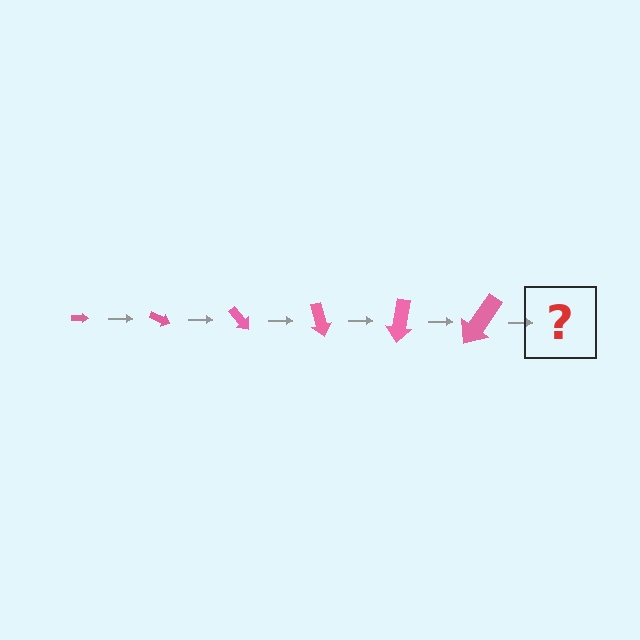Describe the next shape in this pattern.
It should be an arrow, larger than the previous one and rotated 150 degrees from the start.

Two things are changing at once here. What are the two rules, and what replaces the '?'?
The two rules are that the arrow grows larger each step and it rotates 25 degrees each step. The '?' should be an arrow, larger than the previous one and rotated 150 degrees from the start.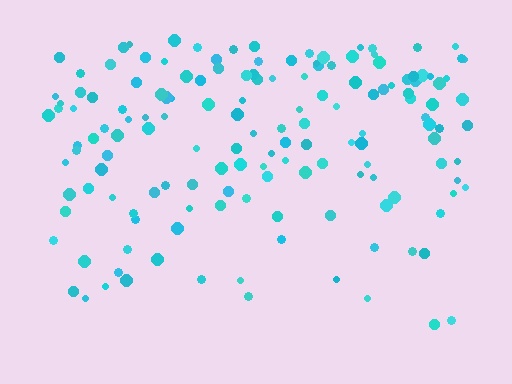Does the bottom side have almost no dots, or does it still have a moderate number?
Still a moderate number, just noticeably fewer than the top.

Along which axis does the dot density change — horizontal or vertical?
Vertical.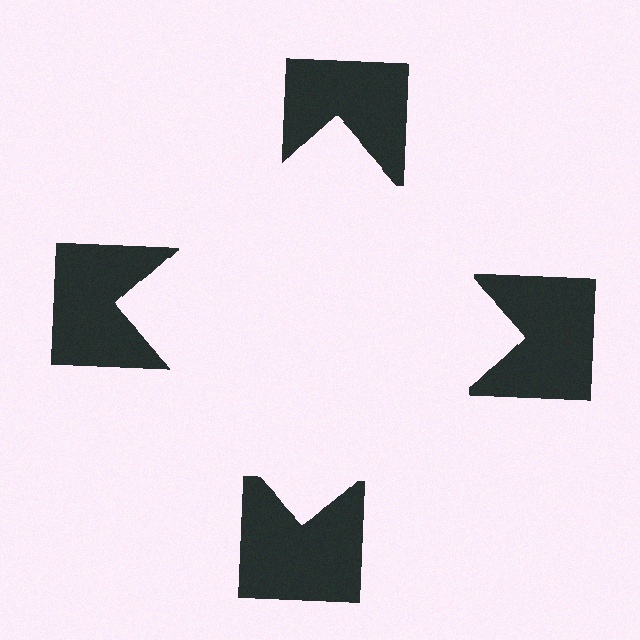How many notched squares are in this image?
There are 4 — one at each vertex of the illusory square.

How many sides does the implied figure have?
4 sides.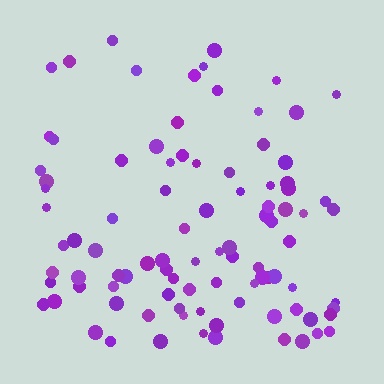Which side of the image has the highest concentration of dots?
The bottom.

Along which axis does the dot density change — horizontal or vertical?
Vertical.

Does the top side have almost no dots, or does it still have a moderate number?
Still a moderate number, just noticeably fewer than the bottom.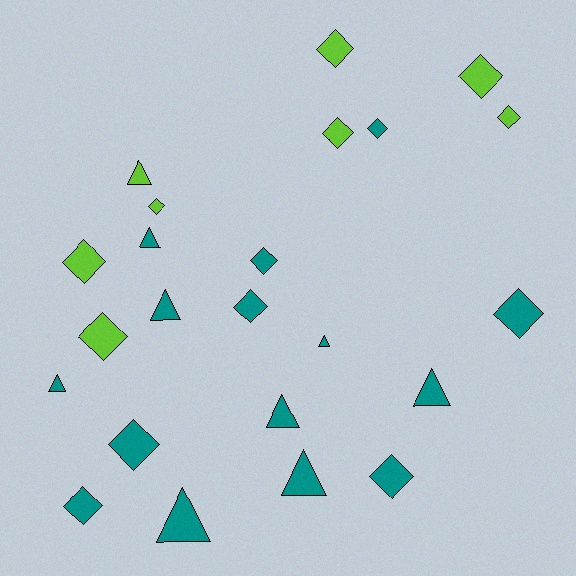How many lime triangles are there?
There is 1 lime triangle.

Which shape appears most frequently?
Diamond, with 14 objects.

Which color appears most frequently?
Teal, with 15 objects.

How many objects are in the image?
There are 23 objects.